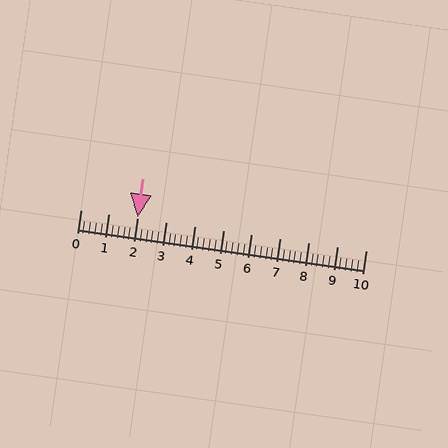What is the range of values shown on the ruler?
The ruler shows values from 0 to 10.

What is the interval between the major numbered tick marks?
The major tick marks are spaced 1 units apart.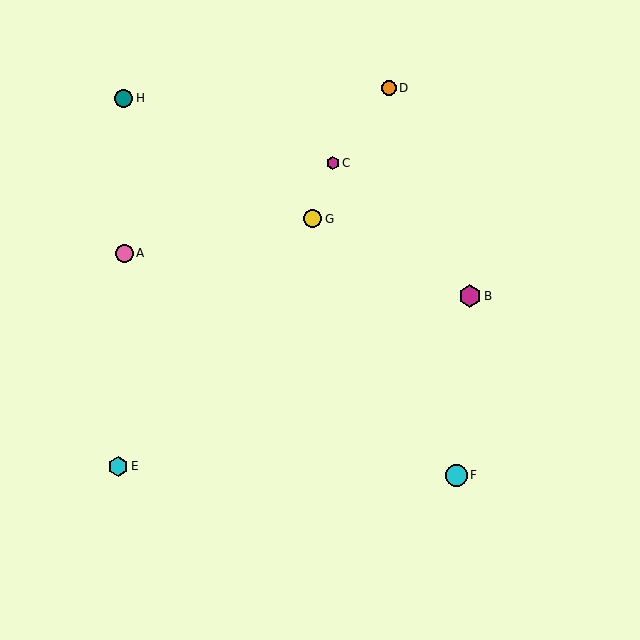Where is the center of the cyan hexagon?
The center of the cyan hexagon is at (118, 467).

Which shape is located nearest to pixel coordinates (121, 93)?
The teal circle (labeled H) at (124, 98) is nearest to that location.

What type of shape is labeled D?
Shape D is an orange circle.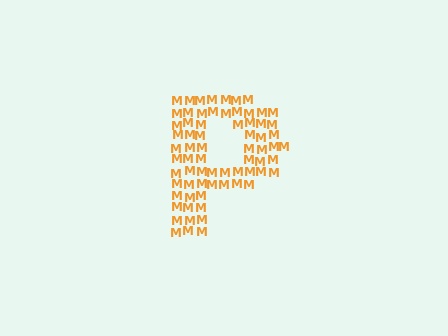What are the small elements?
The small elements are letter M's.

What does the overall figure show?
The overall figure shows the letter P.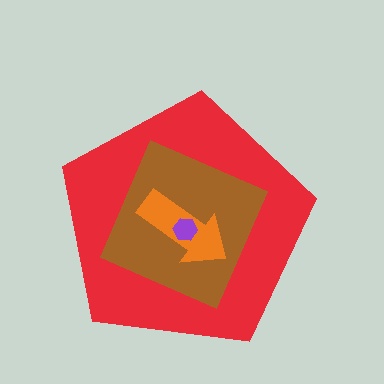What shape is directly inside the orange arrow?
The purple hexagon.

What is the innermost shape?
The purple hexagon.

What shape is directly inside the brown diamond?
The orange arrow.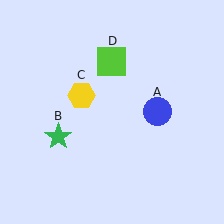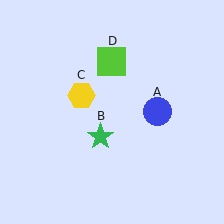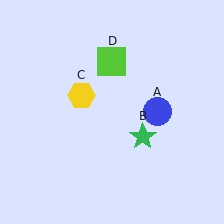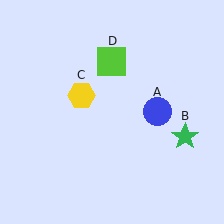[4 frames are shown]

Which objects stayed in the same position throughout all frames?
Blue circle (object A) and yellow hexagon (object C) and lime square (object D) remained stationary.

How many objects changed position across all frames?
1 object changed position: green star (object B).